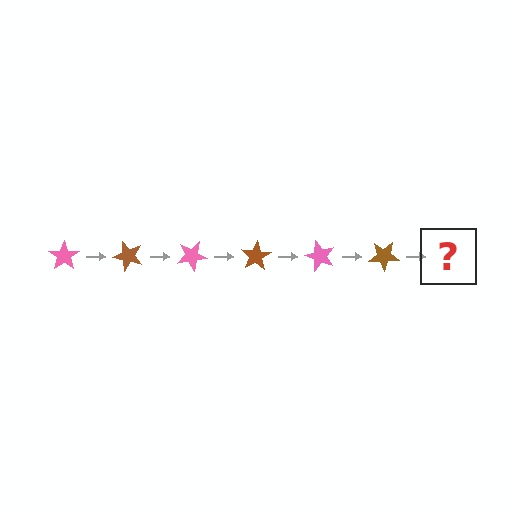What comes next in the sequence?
The next element should be a pink star, rotated 300 degrees from the start.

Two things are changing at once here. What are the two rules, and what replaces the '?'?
The two rules are that it rotates 50 degrees each step and the color cycles through pink and brown. The '?' should be a pink star, rotated 300 degrees from the start.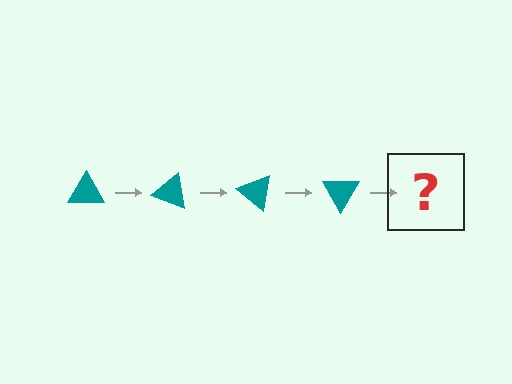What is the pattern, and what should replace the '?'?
The pattern is that the triangle rotates 20 degrees each step. The '?' should be a teal triangle rotated 80 degrees.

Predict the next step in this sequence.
The next step is a teal triangle rotated 80 degrees.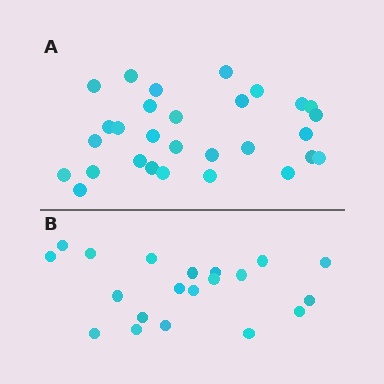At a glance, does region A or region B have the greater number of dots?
Region A (the top region) has more dots.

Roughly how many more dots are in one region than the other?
Region A has roughly 8 or so more dots than region B.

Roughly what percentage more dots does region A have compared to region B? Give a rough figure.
About 45% more.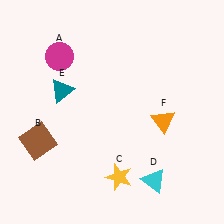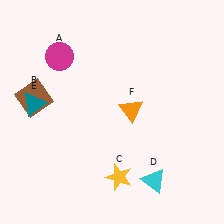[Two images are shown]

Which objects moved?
The objects that moved are: the brown square (B), the teal triangle (E), the orange triangle (F).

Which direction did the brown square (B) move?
The brown square (B) moved up.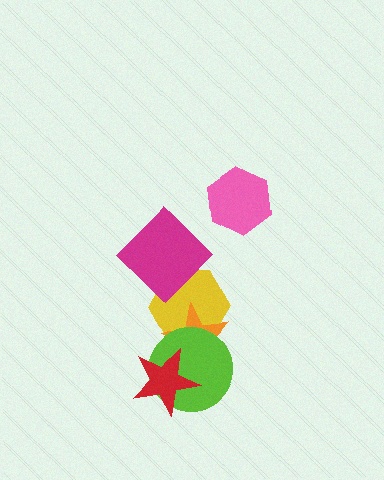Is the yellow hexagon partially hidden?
Yes, it is partially covered by another shape.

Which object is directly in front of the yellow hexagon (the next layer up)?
The orange star is directly in front of the yellow hexagon.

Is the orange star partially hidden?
Yes, it is partially covered by another shape.